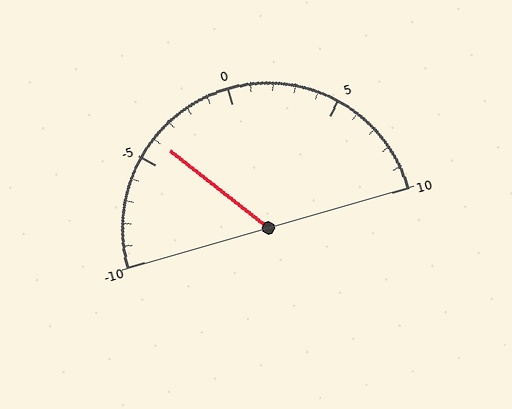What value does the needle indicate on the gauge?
The needle indicates approximately -4.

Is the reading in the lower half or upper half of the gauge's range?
The reading is in the lower half of the range (-10 to 10).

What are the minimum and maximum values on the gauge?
The gauge ranges from -10 to 10.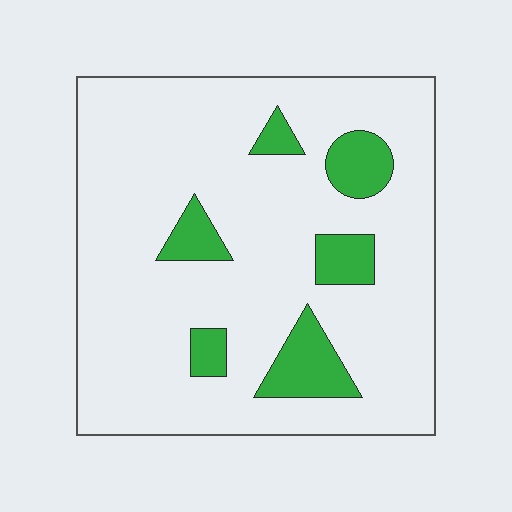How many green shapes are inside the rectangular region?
6.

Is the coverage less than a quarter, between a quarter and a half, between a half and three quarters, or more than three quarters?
Less than a quarter.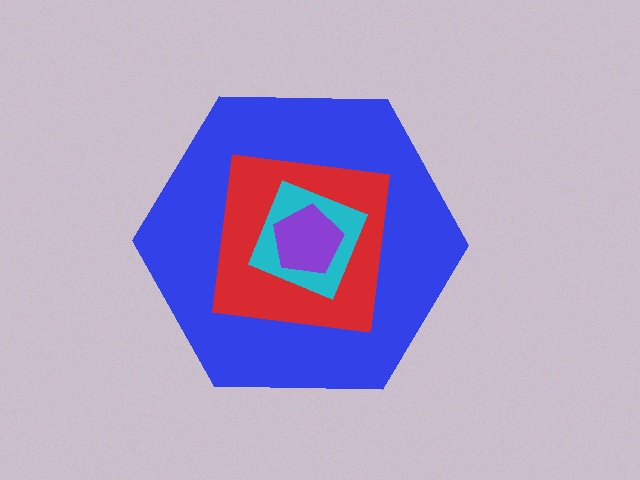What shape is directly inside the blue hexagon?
The red square.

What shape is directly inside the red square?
The cyan square.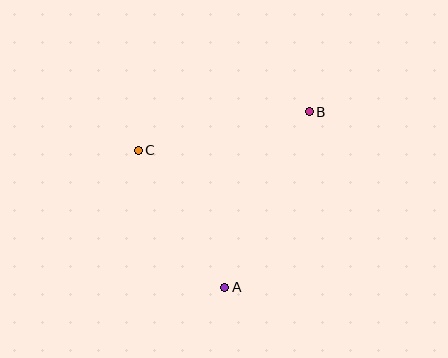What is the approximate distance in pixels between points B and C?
The distance between B and C is approximately 175 pixels.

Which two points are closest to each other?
Points A and C are closest to each other.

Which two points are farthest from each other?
Points A and B are farthest from each other.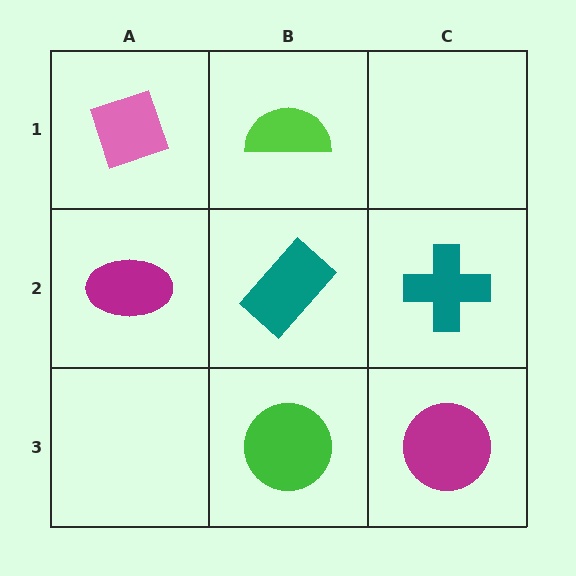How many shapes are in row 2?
3 shapes.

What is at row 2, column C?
A teal cross.